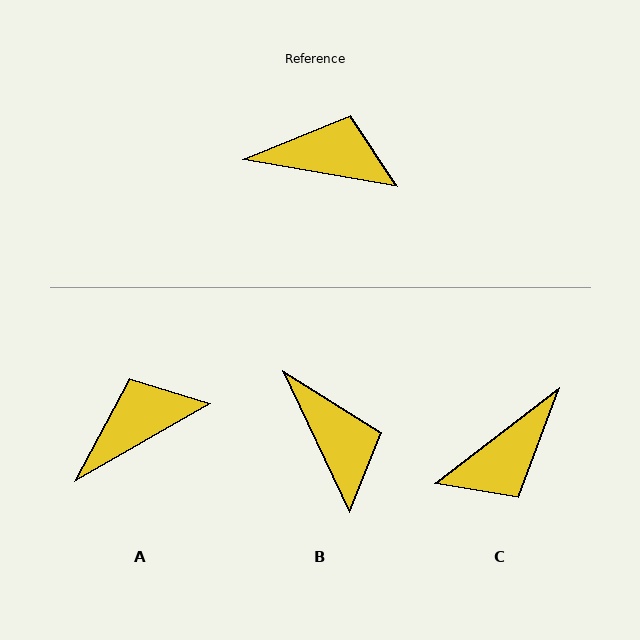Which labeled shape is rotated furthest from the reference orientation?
C, about 132 degrees away.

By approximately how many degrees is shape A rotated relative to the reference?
Approximately 40 degrees counter-clockwise.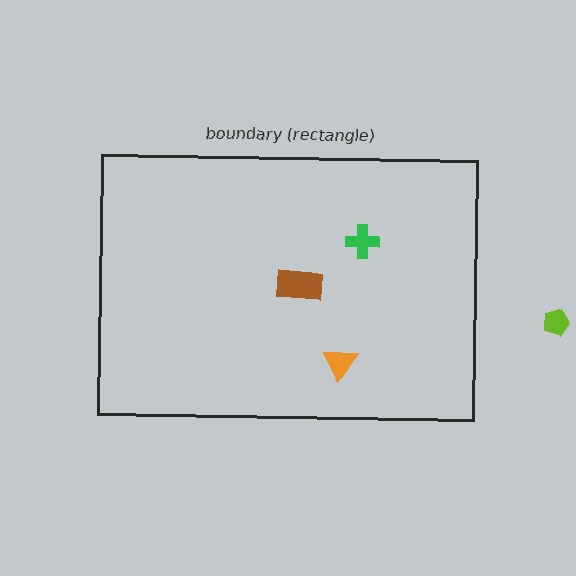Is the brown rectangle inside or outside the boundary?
Inside.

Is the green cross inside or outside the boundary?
Inside.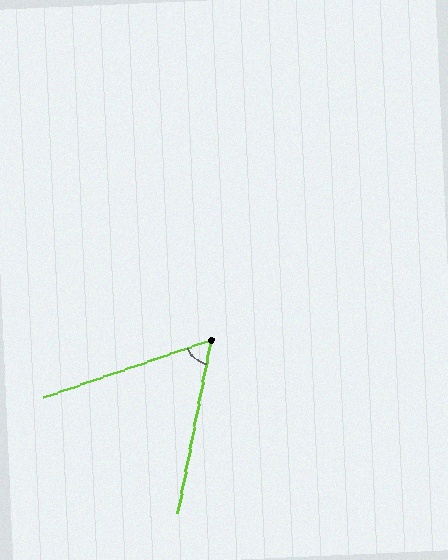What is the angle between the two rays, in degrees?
Approximately 60 degrees.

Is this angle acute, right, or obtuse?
It is acute.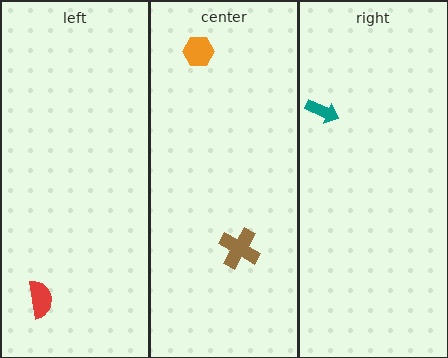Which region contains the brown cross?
The center region.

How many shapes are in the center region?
2.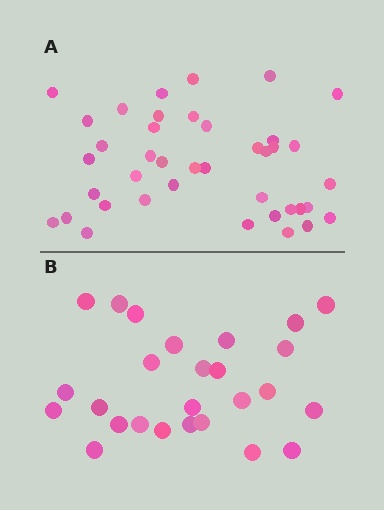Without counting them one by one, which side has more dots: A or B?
Region A (the top region) has more dots.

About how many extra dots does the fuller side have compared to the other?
Region A has approximately 15 more dots than region B.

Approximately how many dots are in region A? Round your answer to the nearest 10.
About 40 dots.